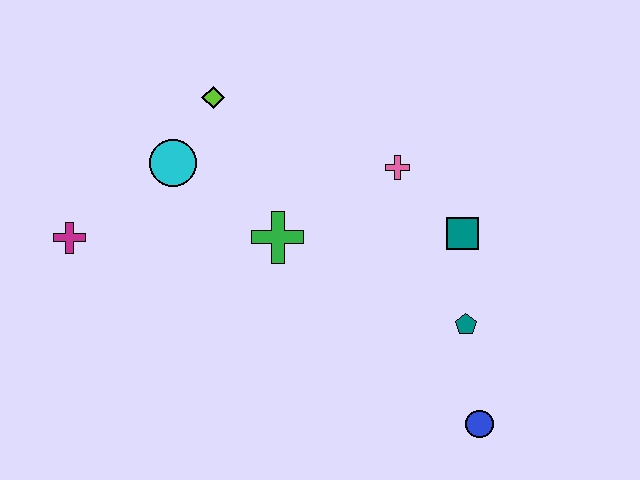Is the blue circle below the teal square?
Yes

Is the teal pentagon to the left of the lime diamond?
No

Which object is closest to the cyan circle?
The lime diamond is closest to the cyan circle.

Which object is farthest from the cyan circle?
The blue circle is farthest from the cyan circle.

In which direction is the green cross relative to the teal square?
The green cross is to the left of the teal square.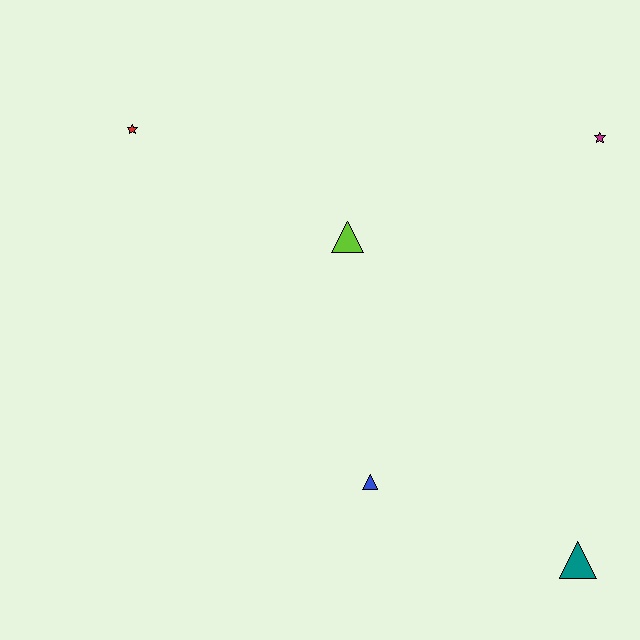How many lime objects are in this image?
There is 1 lime object.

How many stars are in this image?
There are 2 stars.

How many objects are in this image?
There are 5 objects.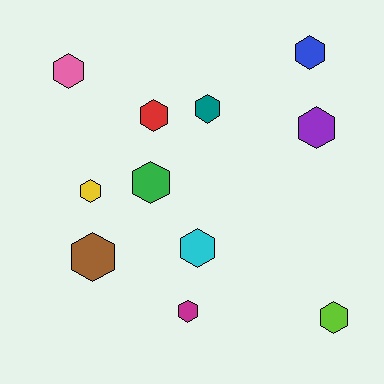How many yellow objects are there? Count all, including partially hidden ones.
There is 1 yellow object.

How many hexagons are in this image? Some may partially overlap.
There are 11 hexagons.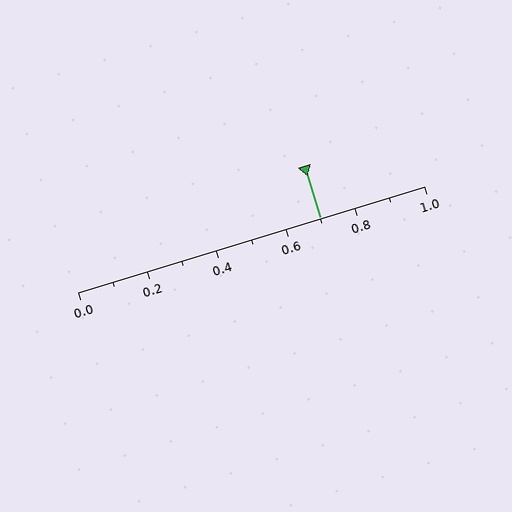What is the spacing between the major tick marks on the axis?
The major ticks are spaced 0.2 apart.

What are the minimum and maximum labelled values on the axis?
The axis runs from 0.0 to 1.0.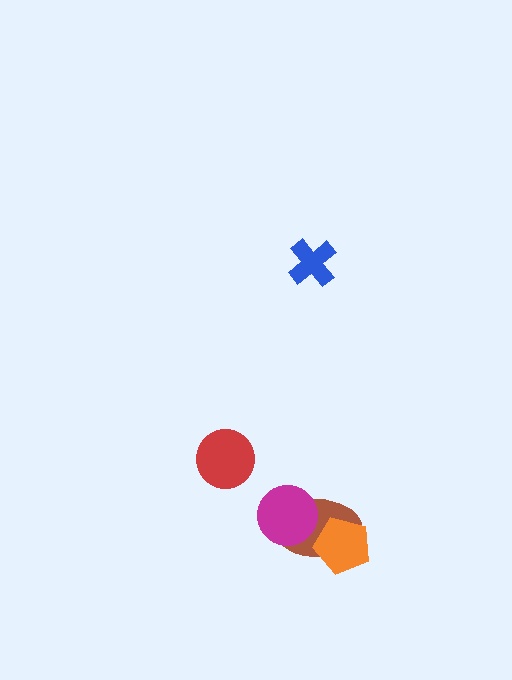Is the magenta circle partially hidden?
No, no other shape covers it.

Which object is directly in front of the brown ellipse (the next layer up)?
The orange pentagon is directly in front of the brown ellipse.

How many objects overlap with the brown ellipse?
2 objects overlap with the brown ellipse.